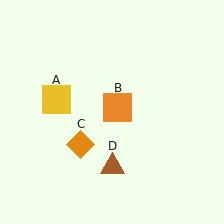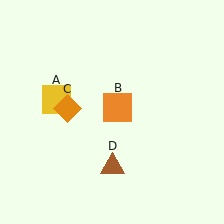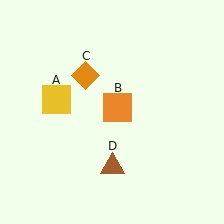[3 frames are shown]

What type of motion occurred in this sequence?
The orange diamond (object C) rotated clockwise around the center of the scene.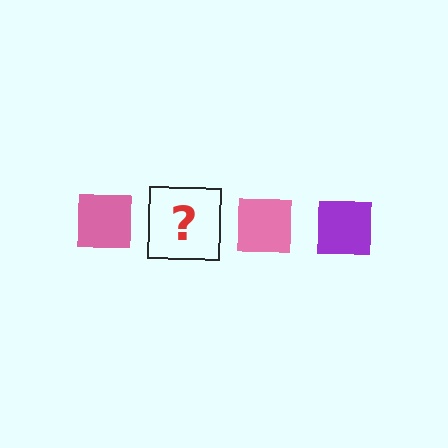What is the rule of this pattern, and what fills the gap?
The rule is that the pattern cycles through pink, purple squares. The gap should be filled with a purple square.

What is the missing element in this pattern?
The missing element is a purple square.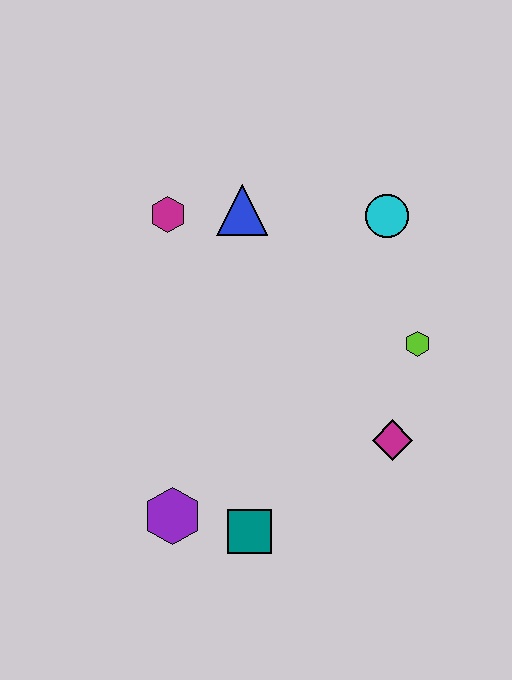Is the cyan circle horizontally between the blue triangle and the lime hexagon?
Yes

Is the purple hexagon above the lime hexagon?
No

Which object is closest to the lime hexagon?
The magenta diamond is closest to the lime hexagon.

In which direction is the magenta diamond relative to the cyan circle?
The magenta diamond is below the cyan circle.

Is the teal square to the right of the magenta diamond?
No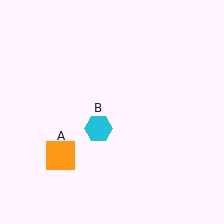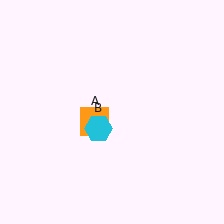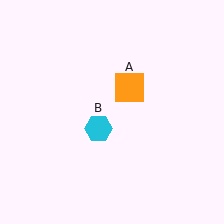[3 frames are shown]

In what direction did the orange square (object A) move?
The orange square (object A) moved up and to the right.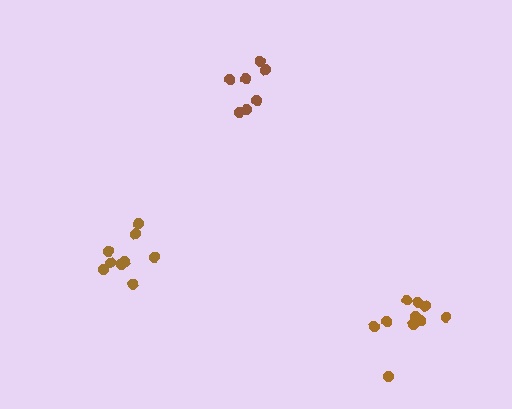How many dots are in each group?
Group 1: 10 dots, Group 2: 9 dots, Group 3: 7 dots (26 total).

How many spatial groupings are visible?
There are 3 spatial groupings.